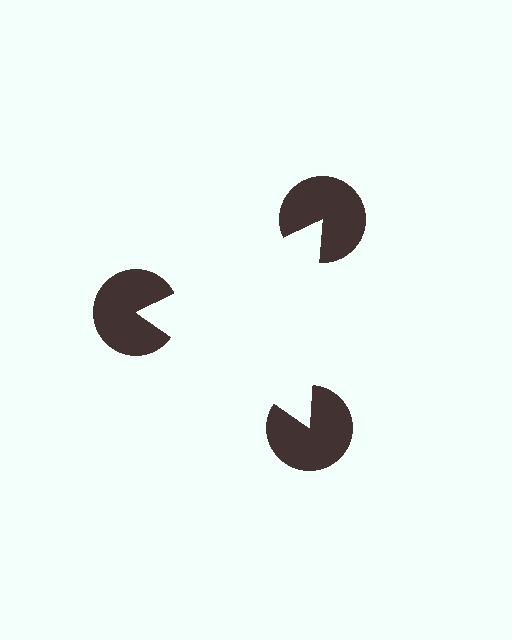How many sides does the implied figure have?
3 sides.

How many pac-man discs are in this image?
There are 3 — one at each vertex of the illusory triangle.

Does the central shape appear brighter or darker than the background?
It typically appears slightly brighter than the background, even though no actual brightness change is drawn.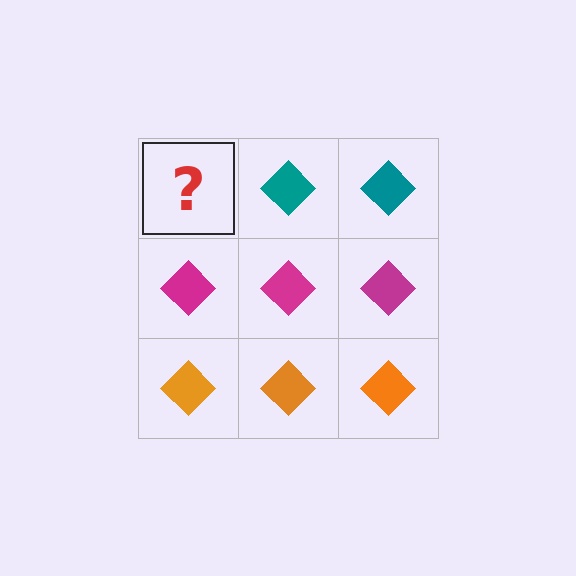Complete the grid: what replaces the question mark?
The question mark should be replaced with a teal diamond.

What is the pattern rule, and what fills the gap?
The rule is that each row has a consistent color. The gap should be filled with a teal diamond.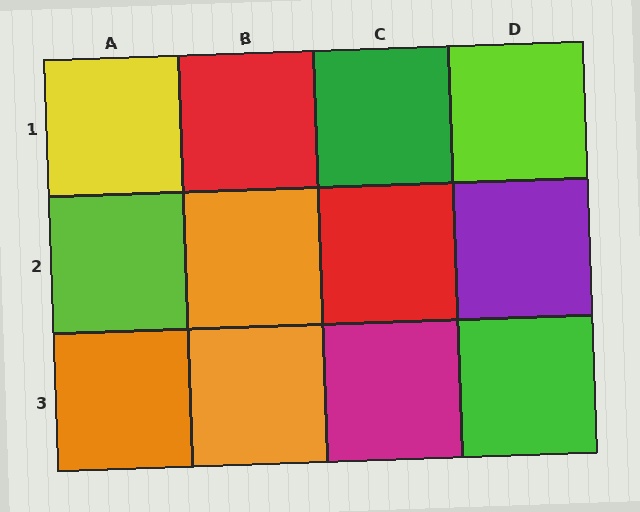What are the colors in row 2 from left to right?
Lime, orange, red, purple.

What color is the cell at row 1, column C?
Green.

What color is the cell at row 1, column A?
Yellow.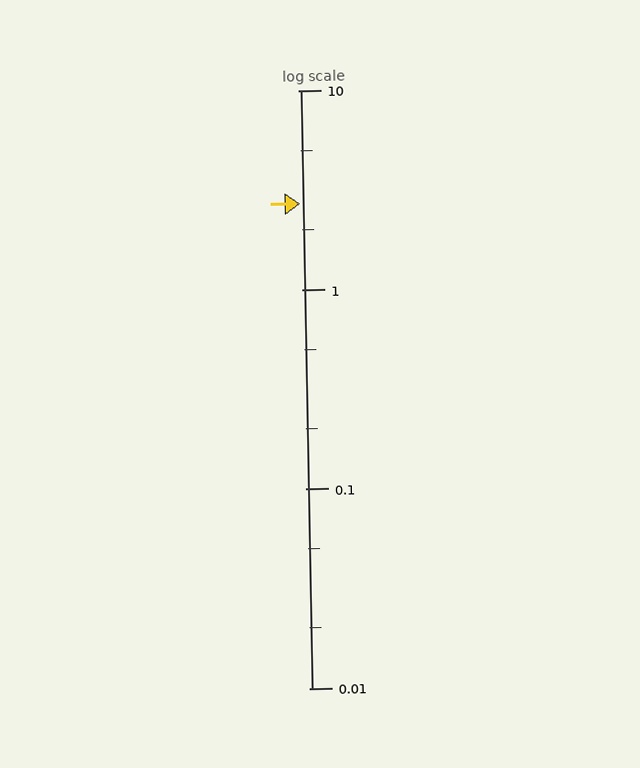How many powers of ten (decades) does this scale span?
The scale spans 3 decades, from 0.01 to 10.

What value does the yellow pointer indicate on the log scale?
The pointer indicates approximately 2.7.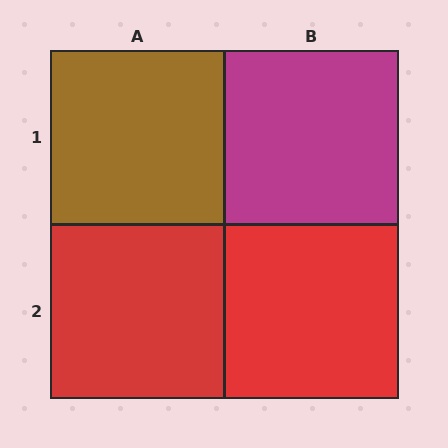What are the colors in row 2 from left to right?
Red, red.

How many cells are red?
2 cells are red.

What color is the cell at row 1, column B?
Magenta.